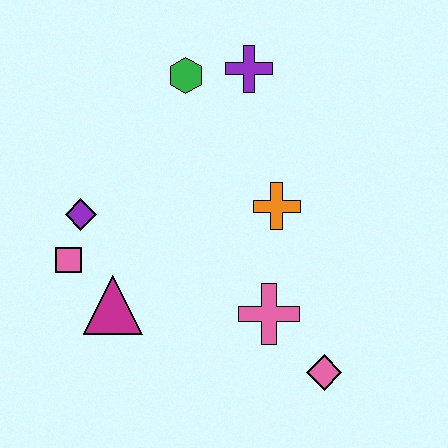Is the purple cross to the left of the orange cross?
Yes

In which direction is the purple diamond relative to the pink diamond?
The purple diamond is to the left of the pink diamond.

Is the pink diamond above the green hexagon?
No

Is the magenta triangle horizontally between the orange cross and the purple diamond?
Yes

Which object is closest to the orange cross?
The pink cross is closest to the orange cross.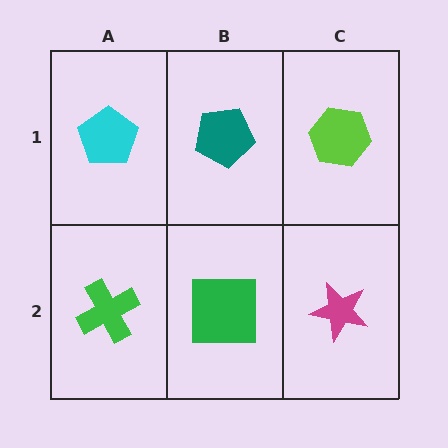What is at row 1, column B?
A teal pentagon.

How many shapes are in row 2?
3 shapes.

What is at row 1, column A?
A cyan pentagon.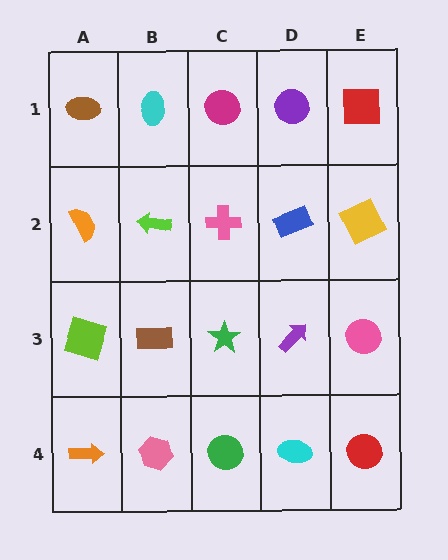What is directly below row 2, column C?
A green star.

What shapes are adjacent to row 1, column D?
A blue rectangle (row 2, column D), a magenta circle (row 1, column C), a red square (row 1, column E).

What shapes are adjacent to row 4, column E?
A pink circle (row 3, column E), a cyan ellipse (row 4, column D).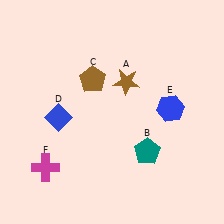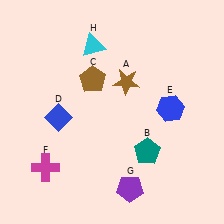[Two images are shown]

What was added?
A purple pentagon (G), a cyan triangle (H) were added in Image 2.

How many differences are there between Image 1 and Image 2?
There are 2 differences between the two images.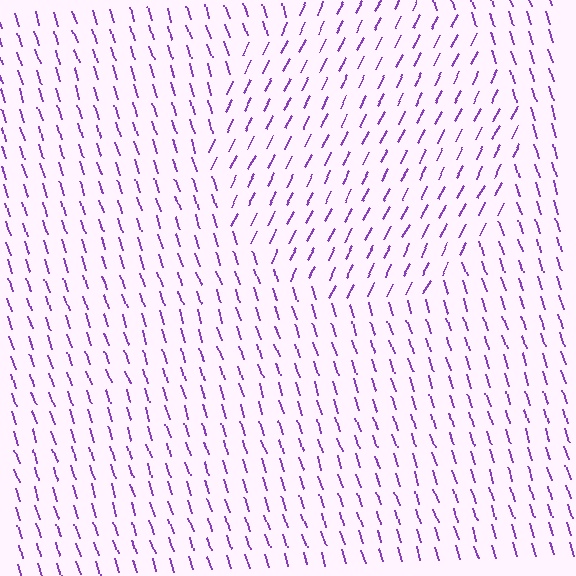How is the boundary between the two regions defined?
The boundary is defined purely by a change in line orientation (approximately 45 degrees difference). All lines are the same color and thickness.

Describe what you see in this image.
The image is filled with small purple line segments. A circle region in the image has lines oriented differently from the surrounding lines, creating a visible texture boundary.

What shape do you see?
I see a circle.